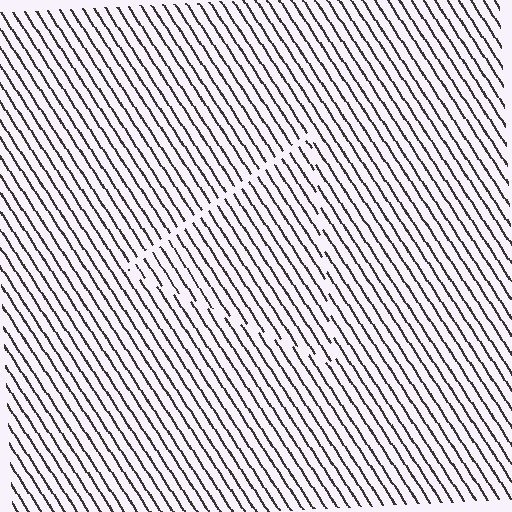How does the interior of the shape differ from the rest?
The interior of the shape contains the same grating, shifted by half a period — the contour is defined by the phase discontinuity where line-ends from the inner and outer gratings abut.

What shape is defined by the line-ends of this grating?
An illusory triangle. The interior of the shape contains the same grating, shifted by half a period — the contour is defined by the phase discontinuity where line-ends from the inner and outer gratings abut.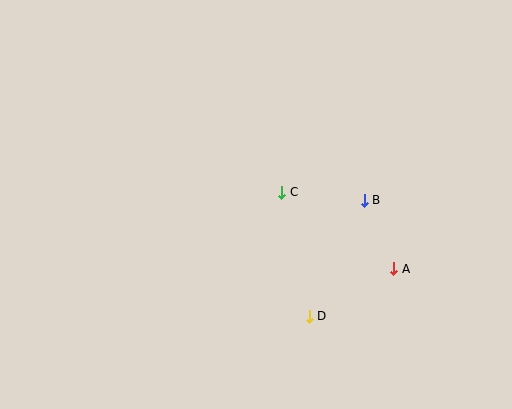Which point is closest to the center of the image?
Point C at (282, 192) is closest to the center.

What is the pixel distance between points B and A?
The distance between B and A is 74 pixels.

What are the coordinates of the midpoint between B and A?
The midpoint between B and A is at (379, 234).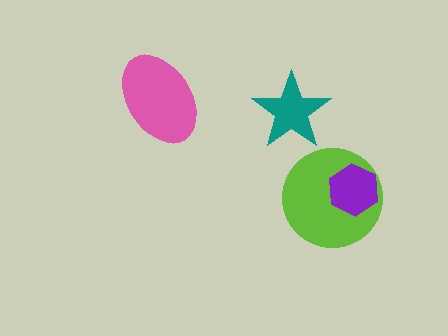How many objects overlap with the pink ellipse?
0 objects overlap with the pink ellipse.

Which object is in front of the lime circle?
The purple hexagon is in front of the lime circle.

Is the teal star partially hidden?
No, no other shape covers it.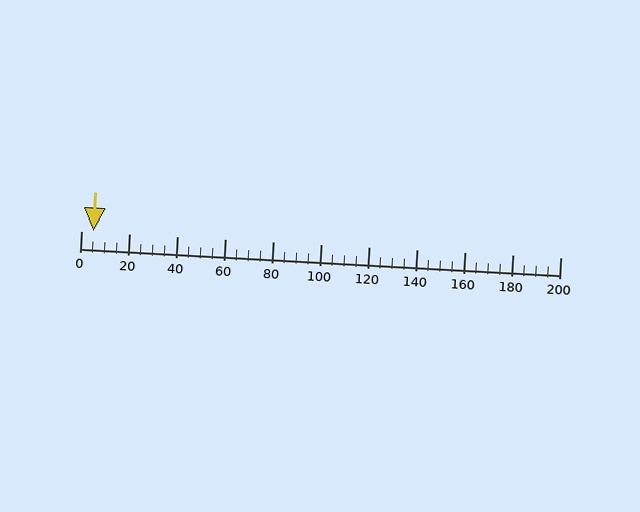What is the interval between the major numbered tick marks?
The major tick marks are spaced 20 units apart.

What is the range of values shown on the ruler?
The ruler shows values from 0 to 200.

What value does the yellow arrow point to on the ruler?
The yellow arrow points to approximately 5.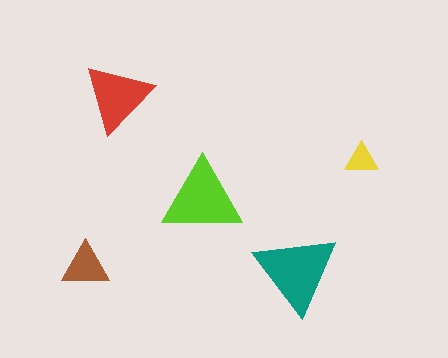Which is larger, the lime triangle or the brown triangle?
The lime one.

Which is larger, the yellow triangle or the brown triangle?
The brown one.